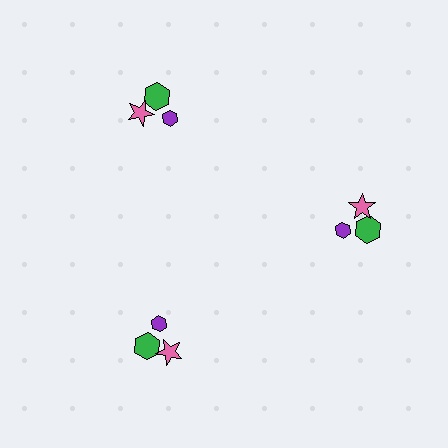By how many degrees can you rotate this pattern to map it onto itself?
The pattern maps onto itself every 120 degrees of rotation.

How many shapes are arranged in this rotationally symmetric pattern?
There are 9 shapes, arranged in 3 groups of 3.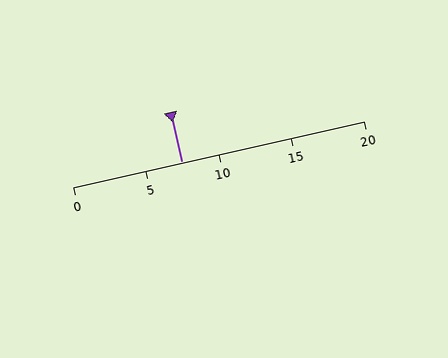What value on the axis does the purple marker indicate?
The marker indicates approximately 7.5.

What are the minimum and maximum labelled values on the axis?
The axis runs from 0 to 20.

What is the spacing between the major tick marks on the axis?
The major ticks are spaced 5 apart.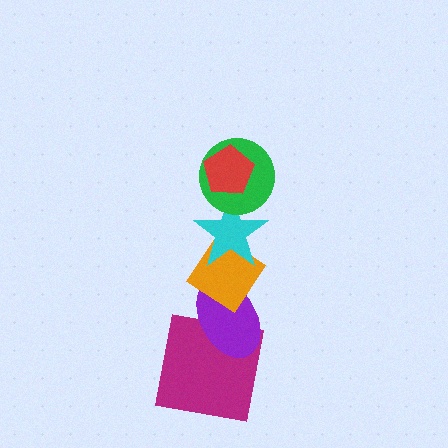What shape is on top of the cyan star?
The green circle is on top of the cyan star.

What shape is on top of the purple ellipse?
The orange diamond is on top of the purple ellipse.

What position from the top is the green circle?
The green circle is 2nd from the top.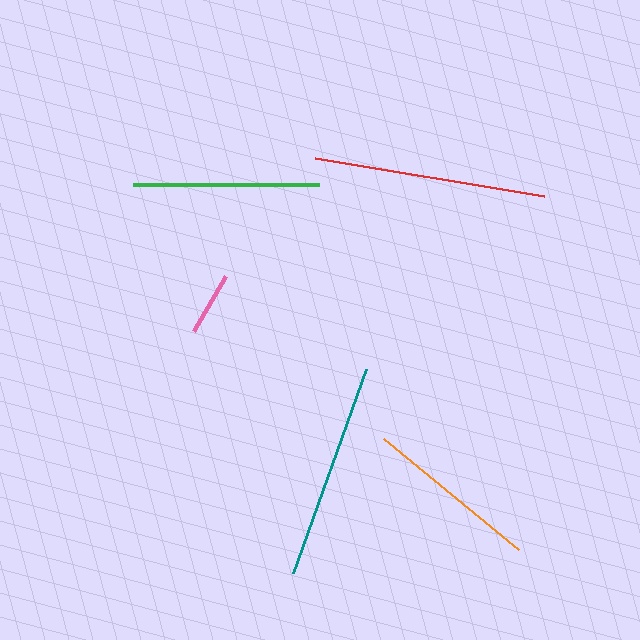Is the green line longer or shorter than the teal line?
The teal line is longer than the green line.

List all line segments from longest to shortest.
From longest to shortest: red, teal, green, orange, pink.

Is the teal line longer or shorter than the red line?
The red line is longer than the teal line.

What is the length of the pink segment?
The pink segment is approximately 63 pixels long.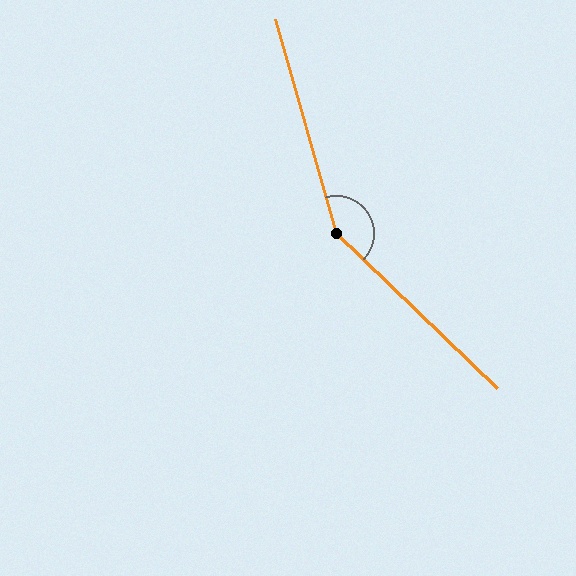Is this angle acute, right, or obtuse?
It is obtuse.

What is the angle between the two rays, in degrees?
Approximately 150 degrees.